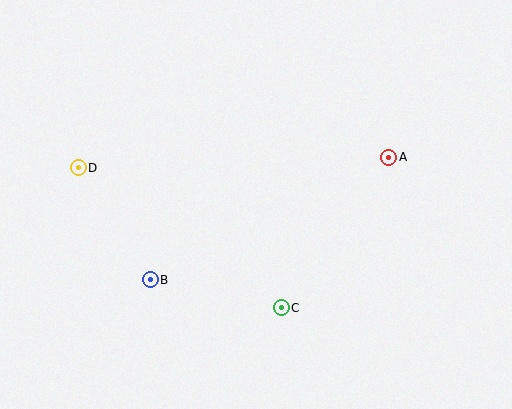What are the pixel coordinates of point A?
Point A is at (389, 157).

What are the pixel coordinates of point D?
Point D is at (78, 168).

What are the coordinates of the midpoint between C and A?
The midpoint between C and A is at (335, 232).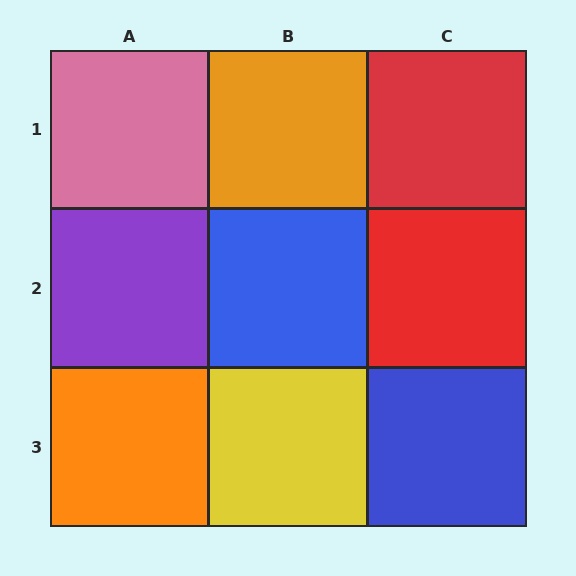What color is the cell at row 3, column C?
Blue.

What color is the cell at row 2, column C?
Red.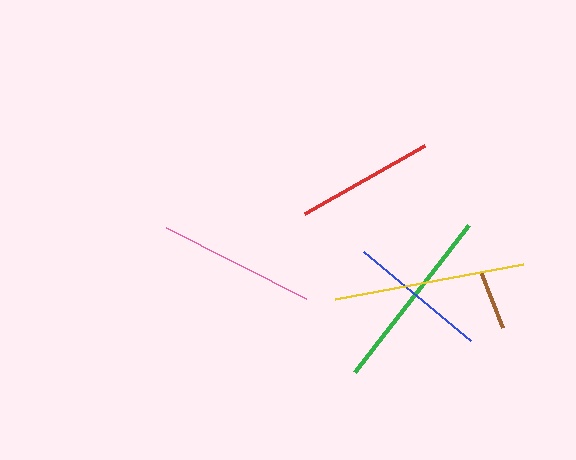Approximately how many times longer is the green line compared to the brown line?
The green line is approximately 3.1 times the length of the brown line.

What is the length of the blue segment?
The blue segment is approximately 139 pixels long.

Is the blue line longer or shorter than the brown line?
The blue line is longer than the brown line.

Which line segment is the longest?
The yellow line is the longest at approximately 192 pixels.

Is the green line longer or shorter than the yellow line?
The yellow line is longer than the green line.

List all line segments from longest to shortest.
From longest to shortest: yellow, green, pink, blue, red, brown.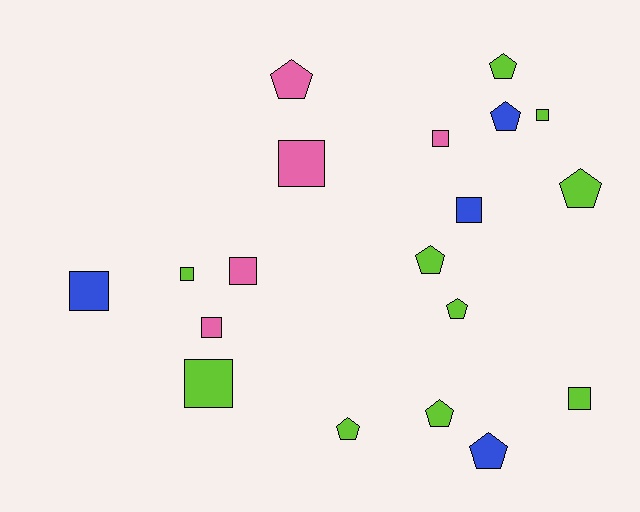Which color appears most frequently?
Lime, with 10 objects.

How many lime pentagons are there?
There are 6 lime pentagons.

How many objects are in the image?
There are 19 objects.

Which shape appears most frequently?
Square, with 10 objects.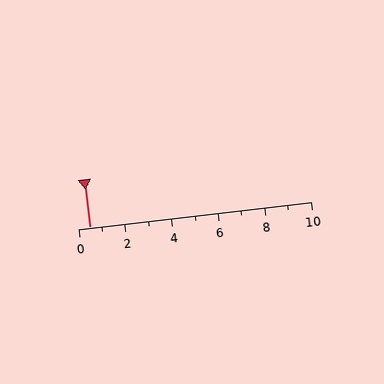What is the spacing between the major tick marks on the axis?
The major ticks are spaced 2 apart.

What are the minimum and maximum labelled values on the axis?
The axis runs from 0 to 10.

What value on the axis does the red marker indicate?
The marker indicates approximately 0.5.